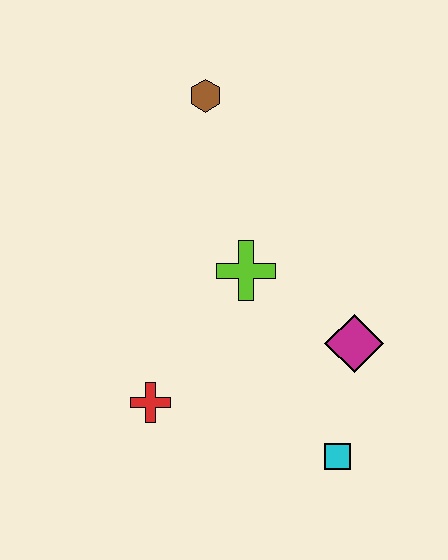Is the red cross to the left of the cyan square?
Yes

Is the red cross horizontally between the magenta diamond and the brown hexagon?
No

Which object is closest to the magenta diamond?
The cyan square is closest to the magenta diamond.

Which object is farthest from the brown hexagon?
The cyan square is farthest from the brown hexagon.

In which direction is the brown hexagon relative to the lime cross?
The brown hexagon is above the lime cross.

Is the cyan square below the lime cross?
Yes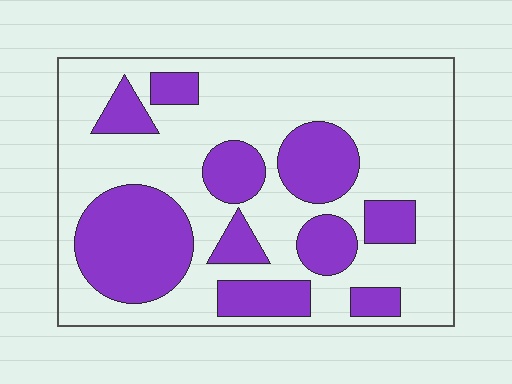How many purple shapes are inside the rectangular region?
10.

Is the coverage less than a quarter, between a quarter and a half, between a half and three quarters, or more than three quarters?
Between a quarter and a half.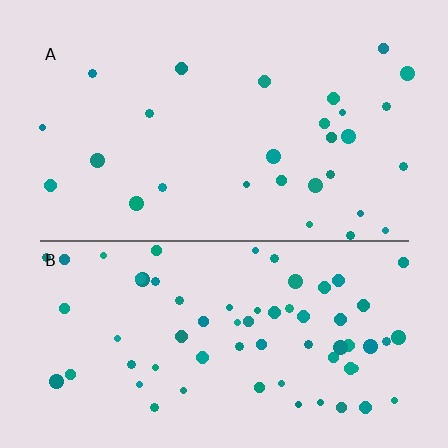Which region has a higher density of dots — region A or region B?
B (the bottom).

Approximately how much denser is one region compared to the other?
Approximately 2.4× — region B over region A.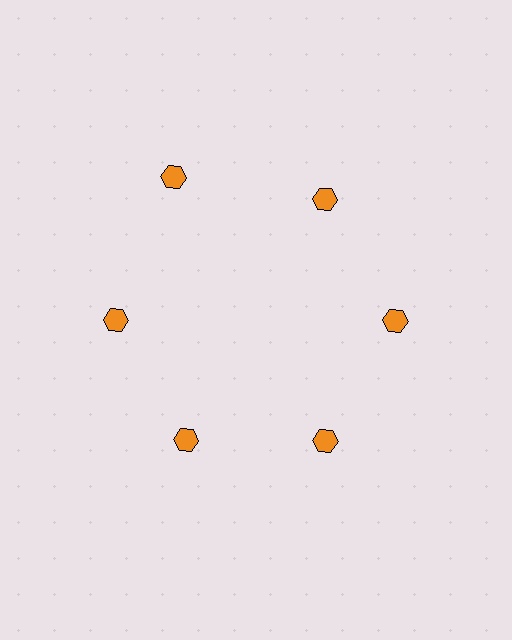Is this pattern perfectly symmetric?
No. The 6 orange hexagons are arranged in a ring, but one element near the 11 o'clock position is pushed outward from the center, breaking the 6-fold rotational symmetry.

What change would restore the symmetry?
The symmetry would be restored by moving it inward, back onto the ring so that all 6 hexagons sit at equal angles and equal distance from the center.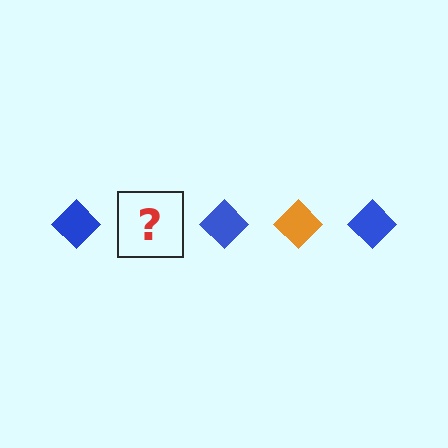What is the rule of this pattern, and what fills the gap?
The rule is that the pattern cycles through blue, orange diamonds. The gap should be filled with an orange diamond.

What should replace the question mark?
The question mark should be replaced with an orange diamond.